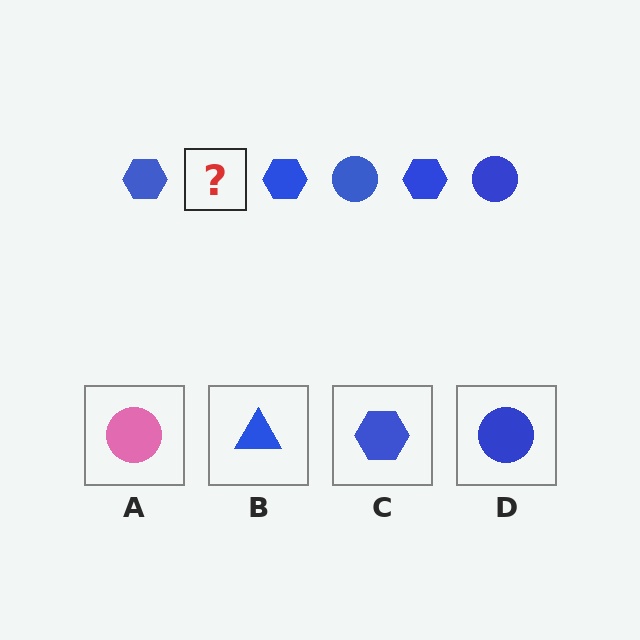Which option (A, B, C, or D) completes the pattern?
D.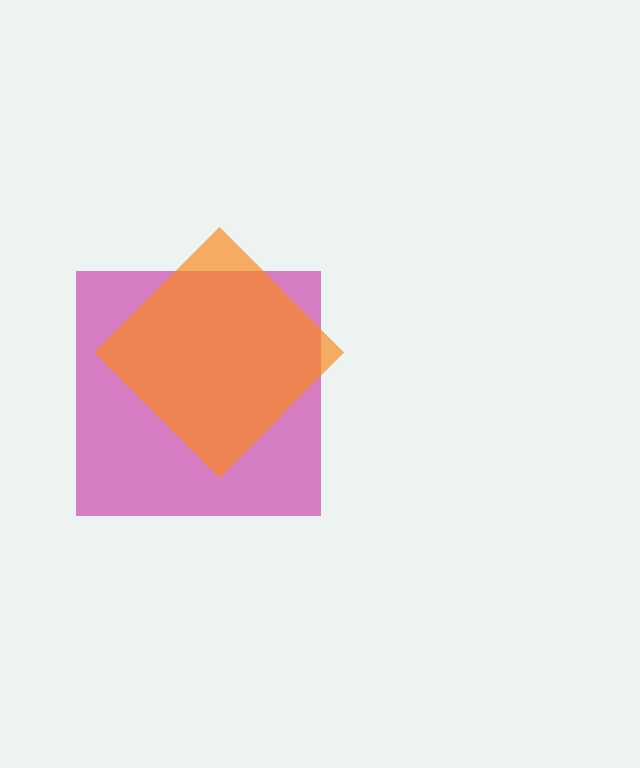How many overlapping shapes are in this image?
There are 2 overlapping shapes in the image.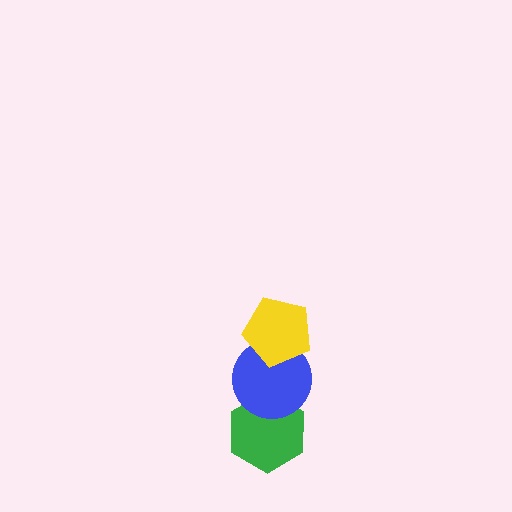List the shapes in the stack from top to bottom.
From top to bottom: the yellow pentagon, the blue circle, the green hexagon.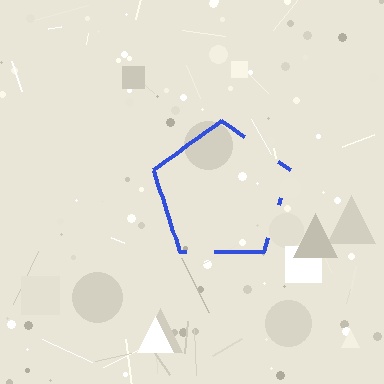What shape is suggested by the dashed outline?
The dashed outline suggests a pentagon.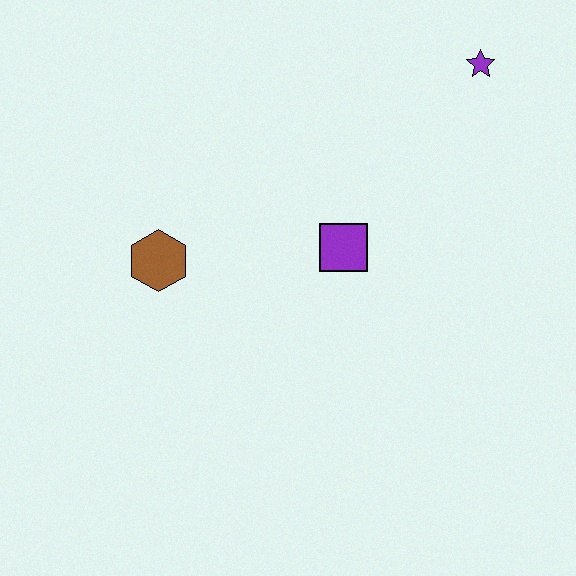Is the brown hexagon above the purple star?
No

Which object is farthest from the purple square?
The purple star is farthest from the purple square.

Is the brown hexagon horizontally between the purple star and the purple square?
No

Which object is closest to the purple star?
The purple square is closest to the purple star.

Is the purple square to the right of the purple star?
No